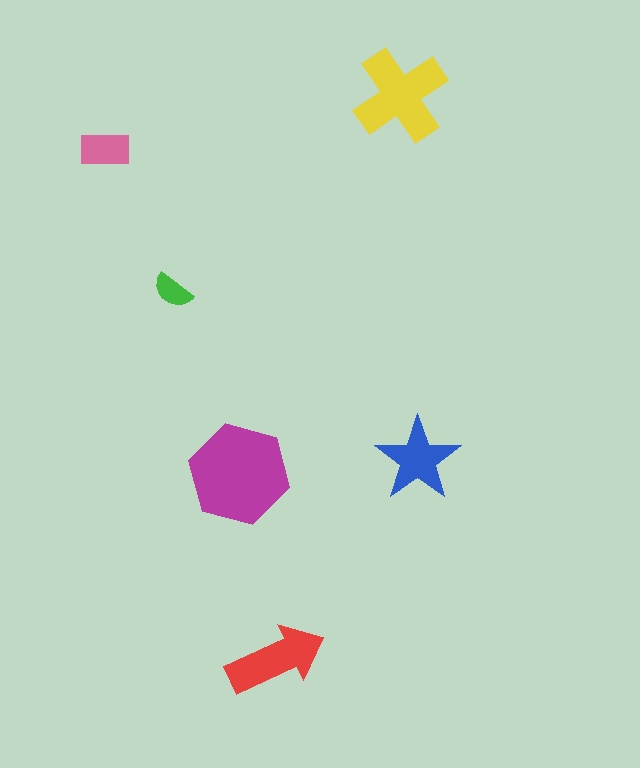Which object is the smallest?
The green semicircle.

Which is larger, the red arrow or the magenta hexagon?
The magenta hexagon.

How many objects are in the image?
There are 6 objects in the image.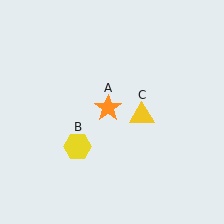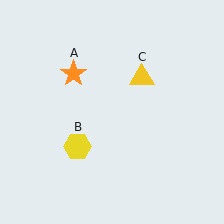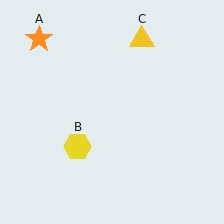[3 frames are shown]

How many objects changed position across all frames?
2 objects changed position: orange star (object A), yellow triangle (object C).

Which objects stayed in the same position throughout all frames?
Yellow hexagon (object B) remained stationary.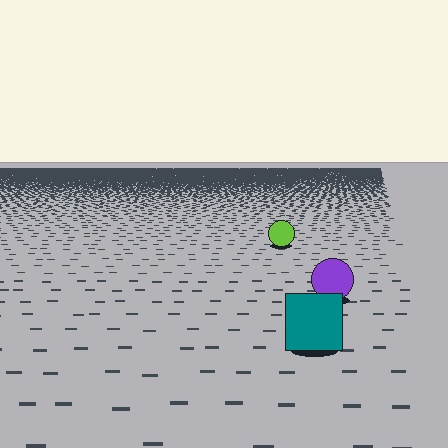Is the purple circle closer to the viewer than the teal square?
No. The teal square is closer — you can tell from the texture gradient: the ground texture is coarser near it.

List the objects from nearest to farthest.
From nearest to farthest: the teal square, the purple circle, the lime circle.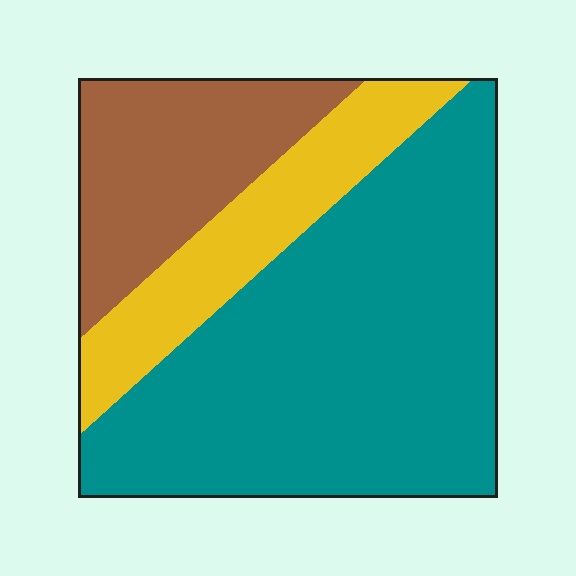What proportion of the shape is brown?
Brown takes up less than a quarter of the shape.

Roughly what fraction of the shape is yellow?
Yellow takes up about one fifth (1/5) of the shape.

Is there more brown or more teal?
Teal.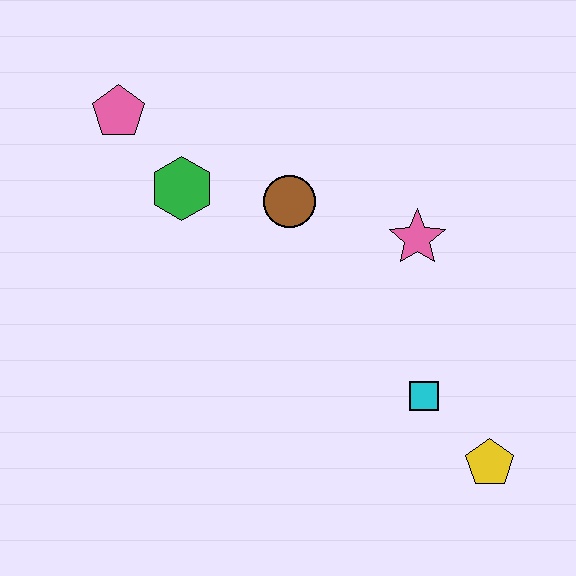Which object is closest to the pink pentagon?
The green hexagon is closest to the pink pentagon.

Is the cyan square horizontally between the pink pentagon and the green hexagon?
No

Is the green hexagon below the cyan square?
No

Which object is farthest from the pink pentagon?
The yellow pentagon is farthest from the pink pentagon.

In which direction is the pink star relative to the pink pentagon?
The pink star is to the right of the pink pentagon.